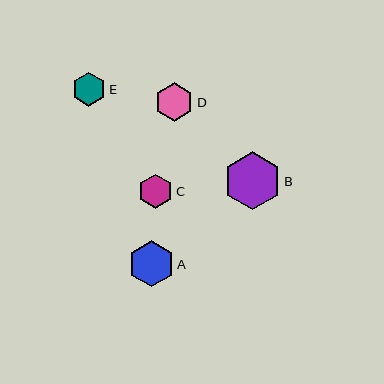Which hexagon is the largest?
Hexagon B is the largest with a size of approximately 58 pixels.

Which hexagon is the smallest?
Hexagon E is the smallest with a size of approximately 34 pixels.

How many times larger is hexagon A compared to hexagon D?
Hexagon A is approximately 1.2 times the size of hexagon D.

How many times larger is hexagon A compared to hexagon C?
Hexagon A is approximately 1.3 times the size of hexagon C.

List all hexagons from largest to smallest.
From largest to smallest: B, A, D, C, E.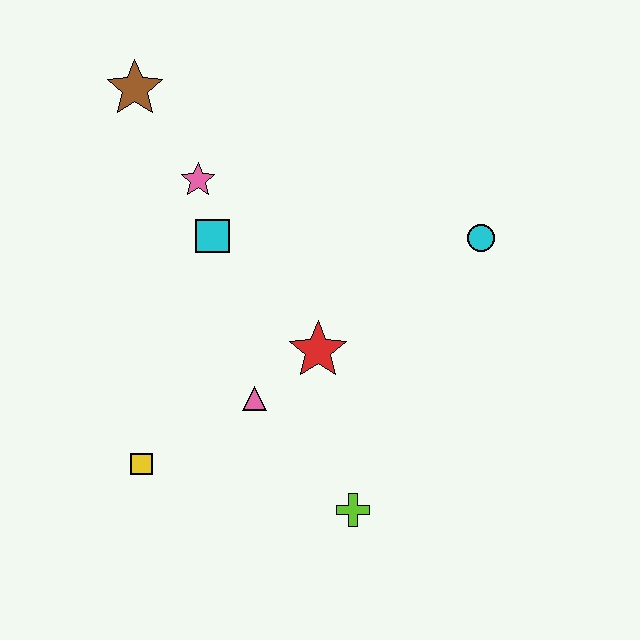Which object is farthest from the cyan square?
The lime cross is farthest from the cyan square.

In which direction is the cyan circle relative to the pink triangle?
The cyan circle is to the right of the pink triangle.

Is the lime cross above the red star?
No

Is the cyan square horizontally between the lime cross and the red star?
No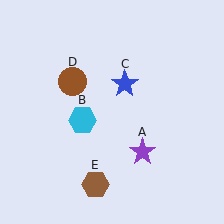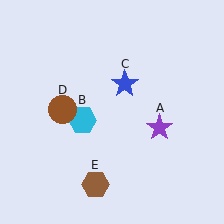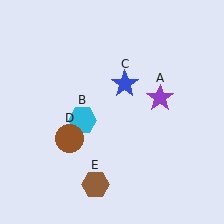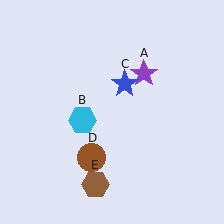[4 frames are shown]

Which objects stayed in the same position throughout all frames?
Cyan hexagon (object B) and blue star (object C) and brown hexagon (object E) remained stationary.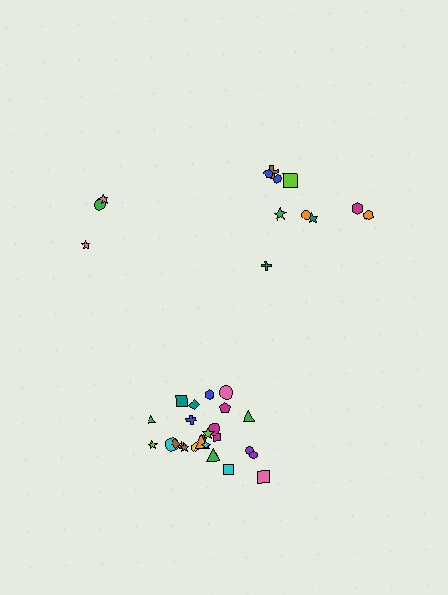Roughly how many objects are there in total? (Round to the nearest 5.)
Roughly 40 objects in total.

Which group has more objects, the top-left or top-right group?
The top-right group.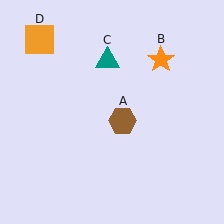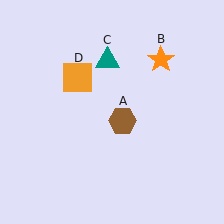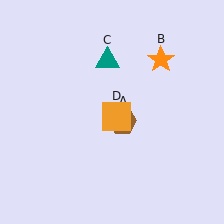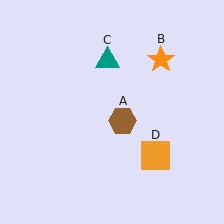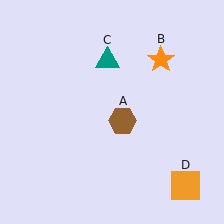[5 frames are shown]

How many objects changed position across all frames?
1 object changed position: orange square (object D).